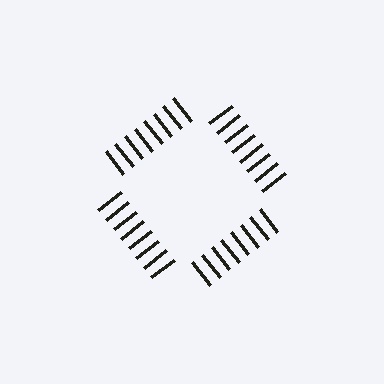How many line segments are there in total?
32 — 8 along each of the 4 edges.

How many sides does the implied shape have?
4 sides — the line-ends trace a square.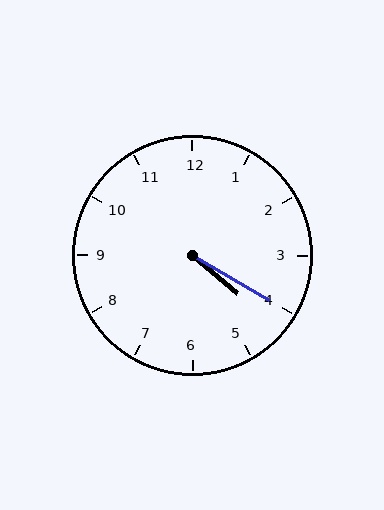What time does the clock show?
4:20.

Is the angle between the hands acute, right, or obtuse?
It is acute.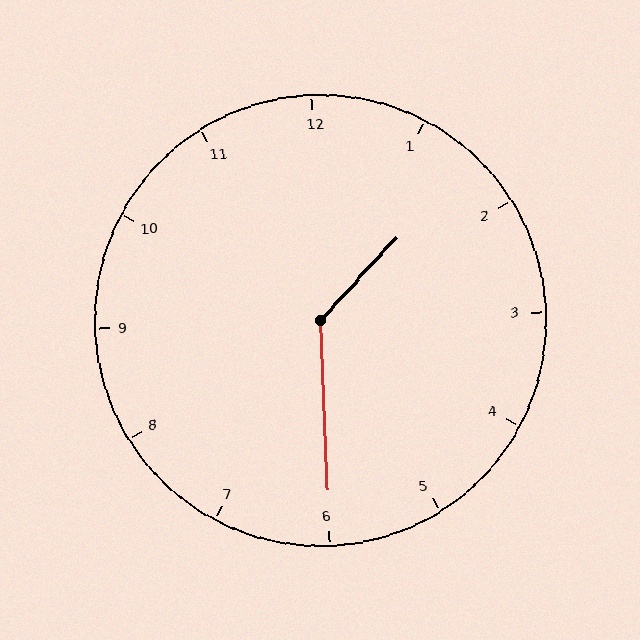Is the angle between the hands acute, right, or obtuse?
It is obtuse.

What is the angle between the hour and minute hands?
Approximately 135 degrees.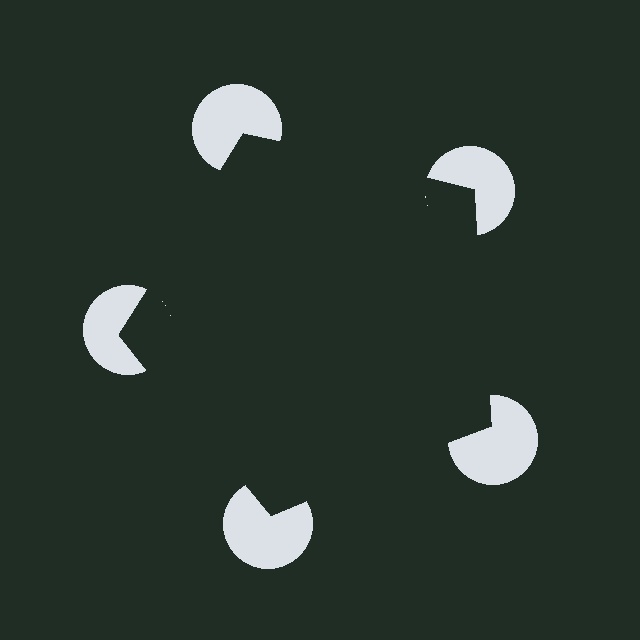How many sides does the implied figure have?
5 sides.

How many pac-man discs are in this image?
There are 5 — one at each vertex of the illusory pentagon.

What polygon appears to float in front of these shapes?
An illusory pentagon — its edges are inferred from the aligned wedge cuts in the pac-man discs, not physically drawn.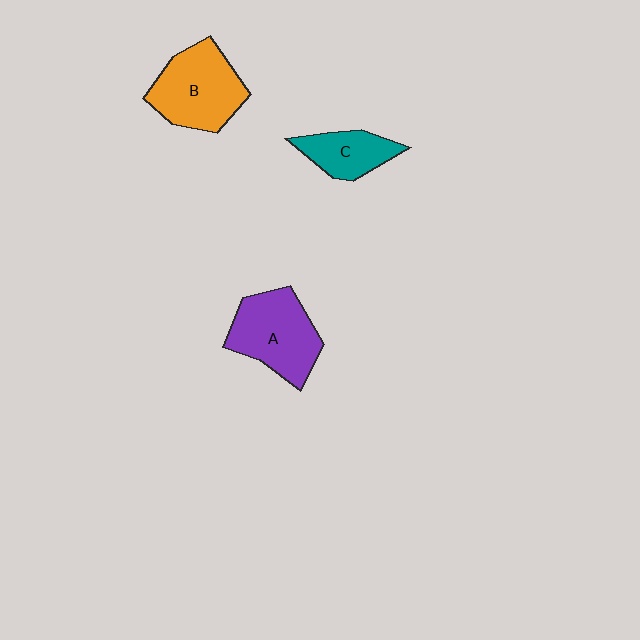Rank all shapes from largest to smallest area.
From largest to smallest: B (orange), A (purple), C (teal).